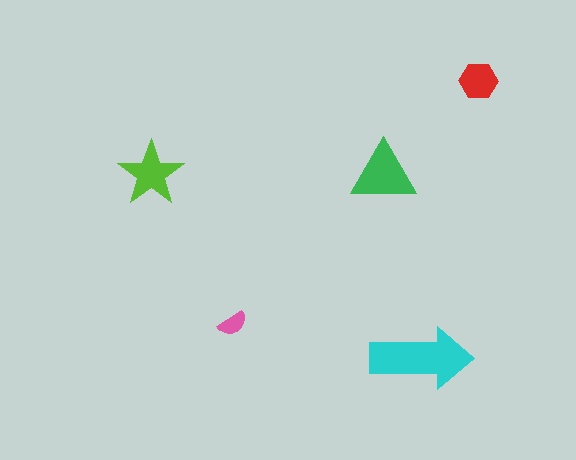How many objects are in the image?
There are 5 objects in the image.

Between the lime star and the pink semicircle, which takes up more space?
The lime star.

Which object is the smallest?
The pink semicircle.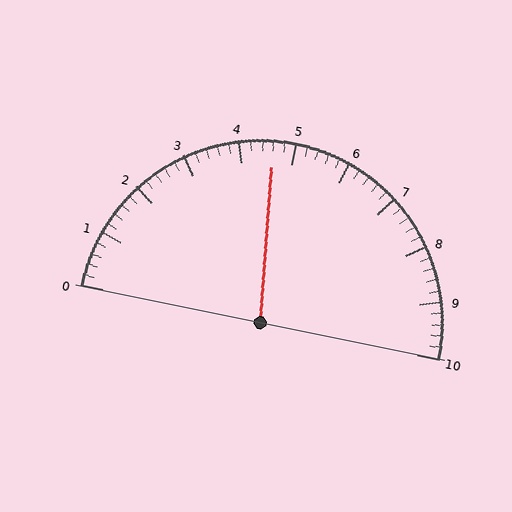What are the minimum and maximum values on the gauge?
The gauge ranges from 0 to 10.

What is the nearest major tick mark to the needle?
The nearest major tick mark is 5.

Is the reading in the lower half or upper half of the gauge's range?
The reading is in the lower half of the range (0 to 10).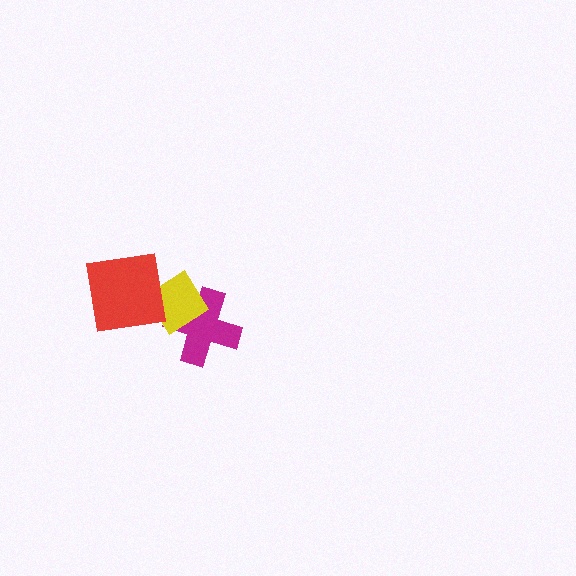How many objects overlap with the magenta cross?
1 object overlaps with the magenta cross.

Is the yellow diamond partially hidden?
Yes, it is partially covered by another shape.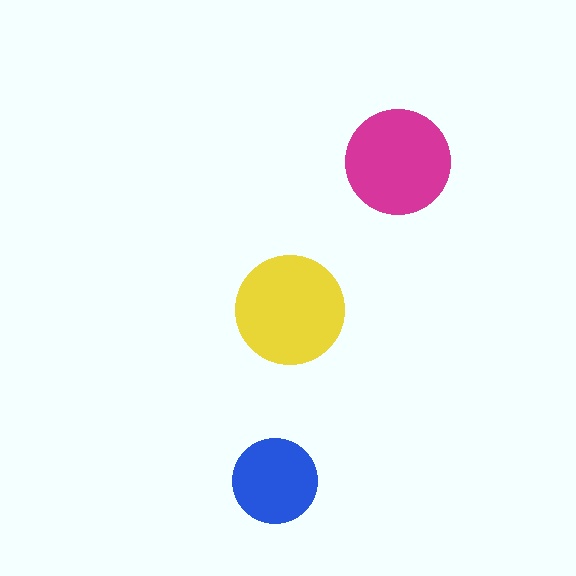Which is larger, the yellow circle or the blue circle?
The yellow one.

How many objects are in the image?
There are 3 objects in the image.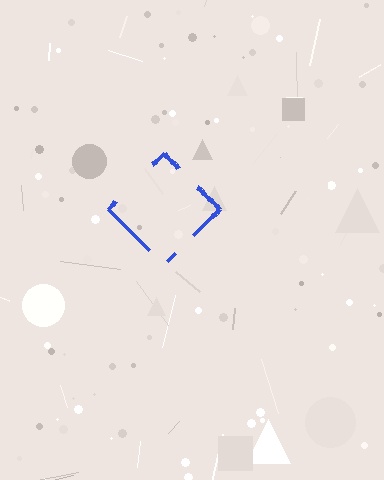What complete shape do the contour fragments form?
The contour fragments form a diamond.